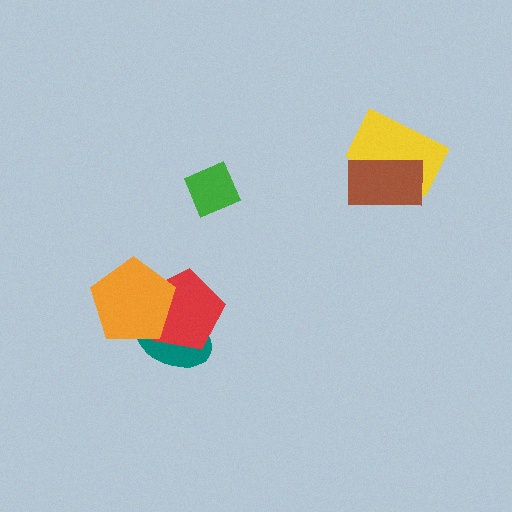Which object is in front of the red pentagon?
The orange pentagon is in front of the red pentagon.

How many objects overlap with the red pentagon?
2 objects overlap with the red pentagon.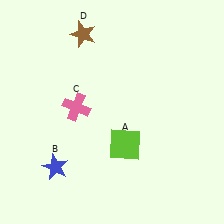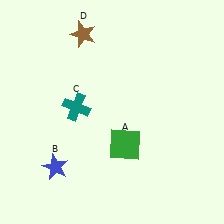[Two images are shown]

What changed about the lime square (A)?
In Image 1, A is lime. In Image 2, it changed to green.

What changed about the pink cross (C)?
In Image 1, C is pink. In Image 2, it changed to teal.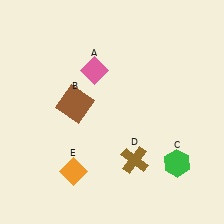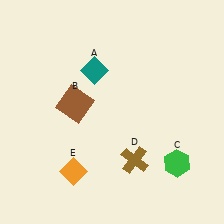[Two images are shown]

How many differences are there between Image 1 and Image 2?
There is 1 difference between the two images.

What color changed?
The diamond (A) changed from pink in Image 1 to teal in Image 2.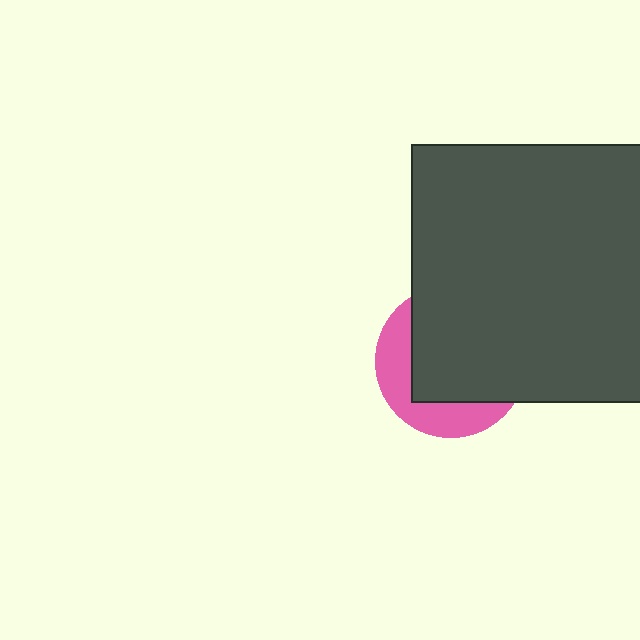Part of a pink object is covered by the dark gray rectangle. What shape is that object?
It is a circle.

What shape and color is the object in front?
The object in front is a dark gray rectangle.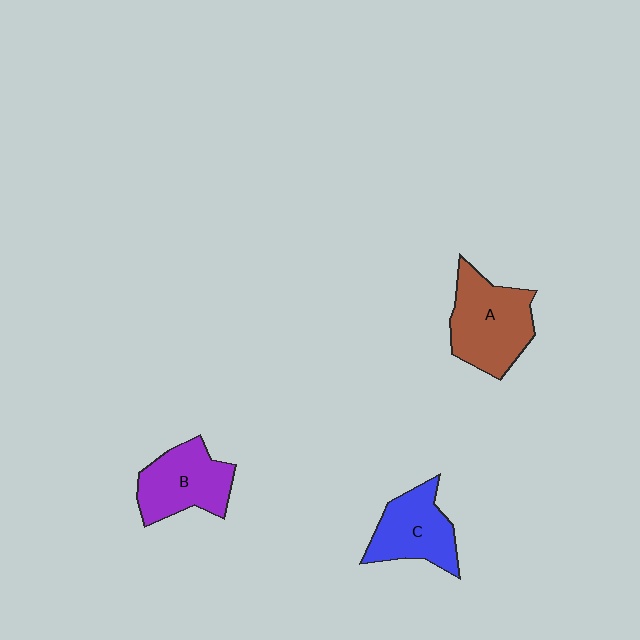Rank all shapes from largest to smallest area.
From largest to smallest: A (brown), B (purple), C (blue).